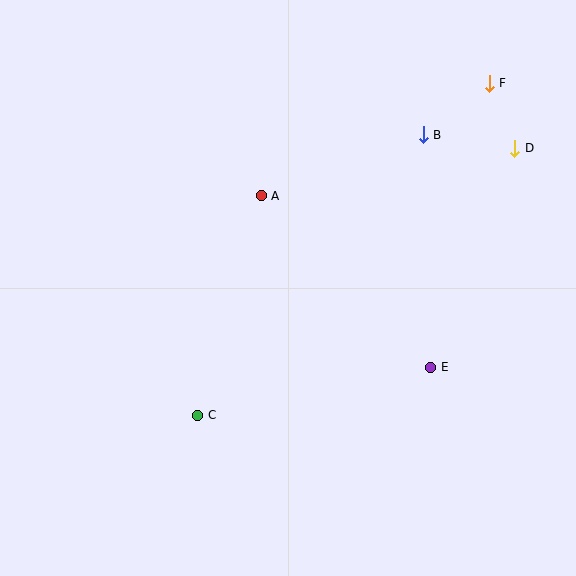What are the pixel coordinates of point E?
Point E is at (431, 367).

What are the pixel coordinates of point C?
Point C is at (198, 415).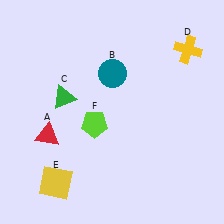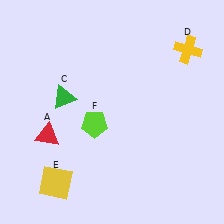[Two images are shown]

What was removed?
The teal circle (B) was removed in Image 2.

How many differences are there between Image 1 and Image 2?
There is 1 difference between the two images.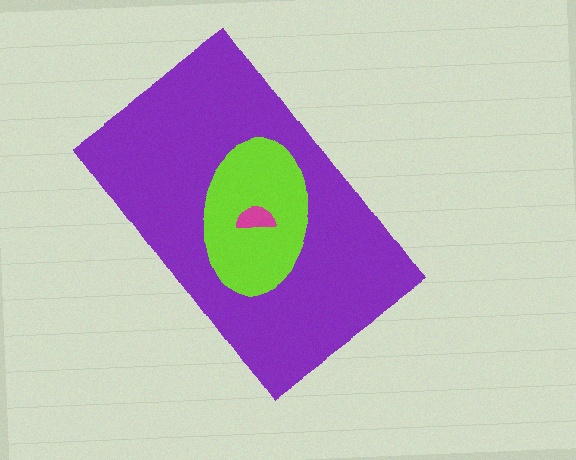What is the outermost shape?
The purple rectangle.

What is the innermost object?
The magenta semicircle.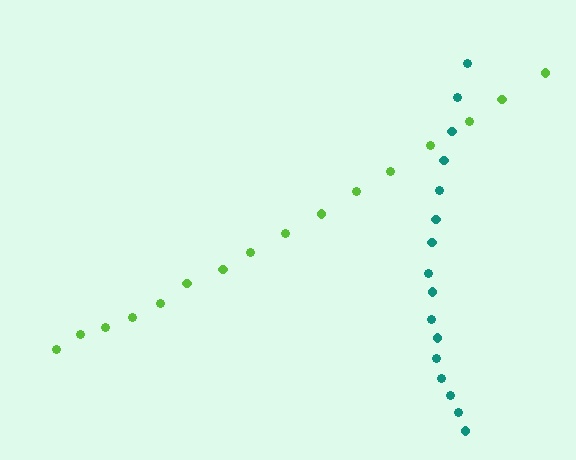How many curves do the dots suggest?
There are 2 distinct paths.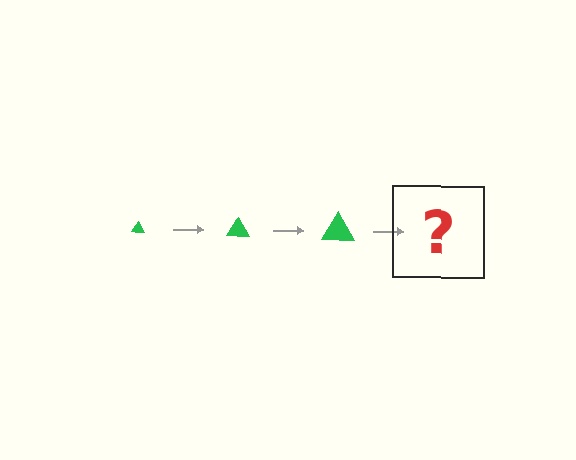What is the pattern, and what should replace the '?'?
The pattern is that the triangle gets progressively larger each step. The '?' should be a green triangle, larger than the previous one.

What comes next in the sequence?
The next element should be a green triangle, larger than the previous one.